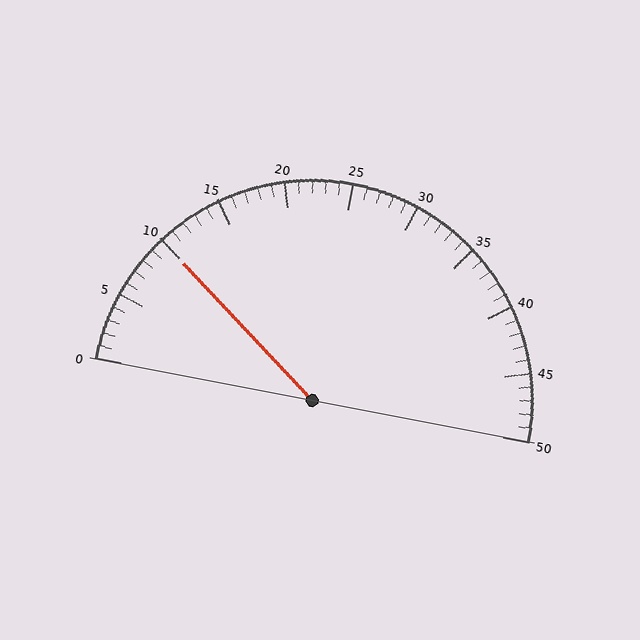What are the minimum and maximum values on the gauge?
The gauge ranges from 0 to 50.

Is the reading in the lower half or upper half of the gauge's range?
The reading is in the lower half of the range (0 to 50).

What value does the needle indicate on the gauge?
The needle indicates approximately 10.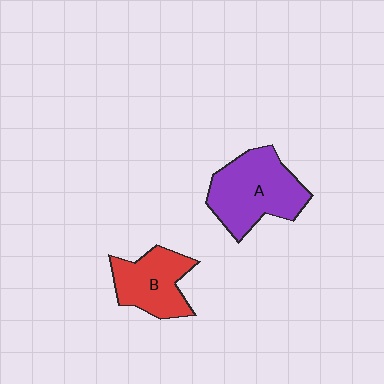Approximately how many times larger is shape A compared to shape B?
Approximately 1.4 times.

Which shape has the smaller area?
Shape B (red).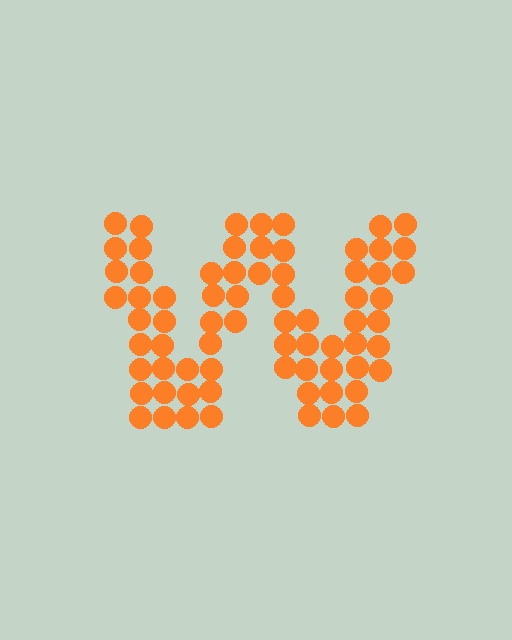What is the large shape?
The large shape is the letter W.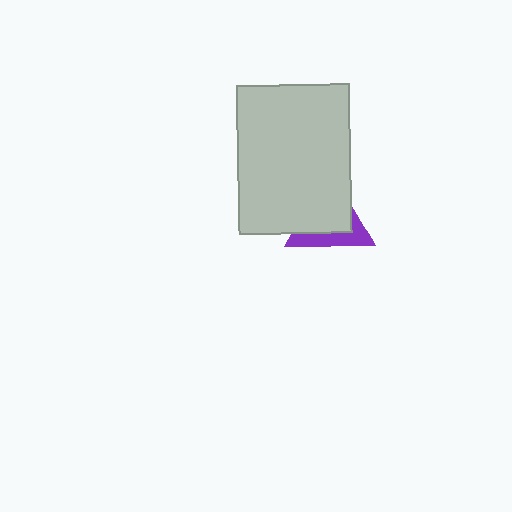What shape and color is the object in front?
The object in front is a light gray rectangle.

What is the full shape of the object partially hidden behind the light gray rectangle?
The partially hidden object is a purple triangle.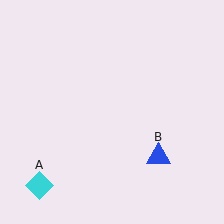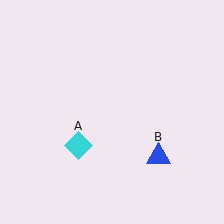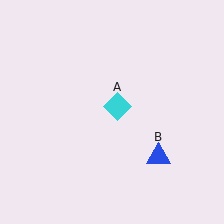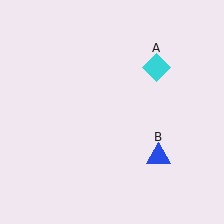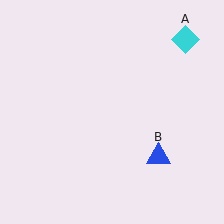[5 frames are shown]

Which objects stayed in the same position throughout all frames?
Blue triangle (object B) remained stationary.